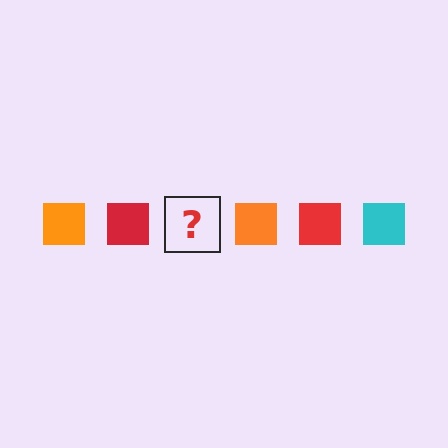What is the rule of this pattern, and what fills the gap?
The rule is that the pattern cycles through orange, red, cyan squares. The gap should be filled with a cyan square.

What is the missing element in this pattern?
The missing element is a cyan square.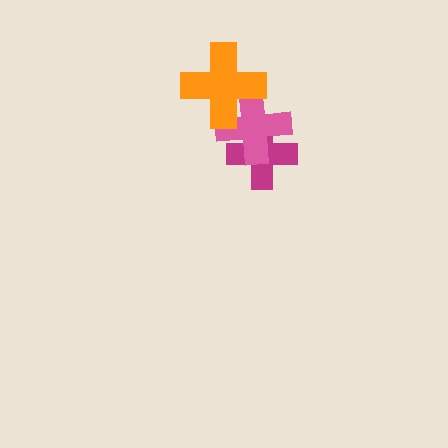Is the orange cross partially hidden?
No, no other shape covers it.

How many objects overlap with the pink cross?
2 objects overlap with the pink cross.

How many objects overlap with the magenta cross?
1 object overlaps with the magenta cross.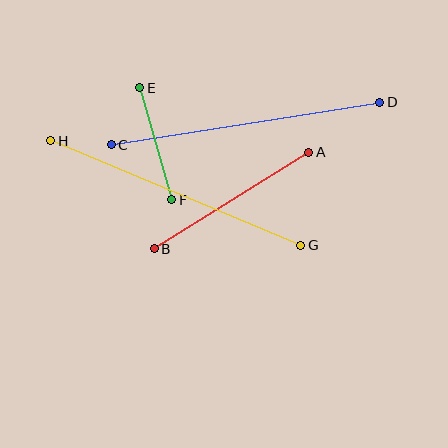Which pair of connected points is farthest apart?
Points C and D are farthest apart.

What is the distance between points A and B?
The distance is approximately 182 pixels.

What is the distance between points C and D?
The distance is approximately 272 pixels.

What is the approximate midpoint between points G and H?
The midpoint is at approximately (176, 193) pixels.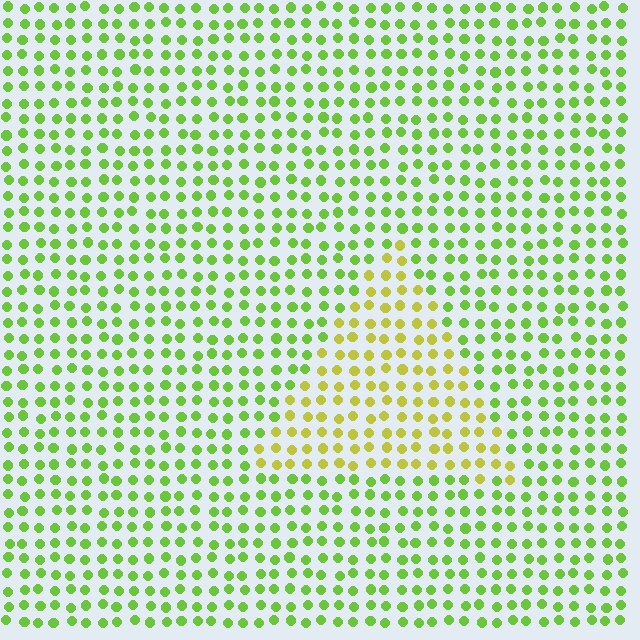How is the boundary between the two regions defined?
The boundary is defined purely by a slight shift in hue (about 36 degrees). Spacing, size, and orientation are identical on both sides.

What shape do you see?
I see a triangle.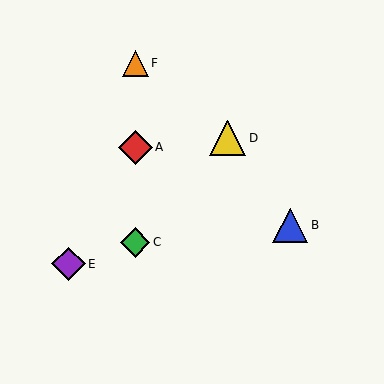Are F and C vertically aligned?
Yes, both are at x≈135.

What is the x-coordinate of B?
Object B is at x≈290.